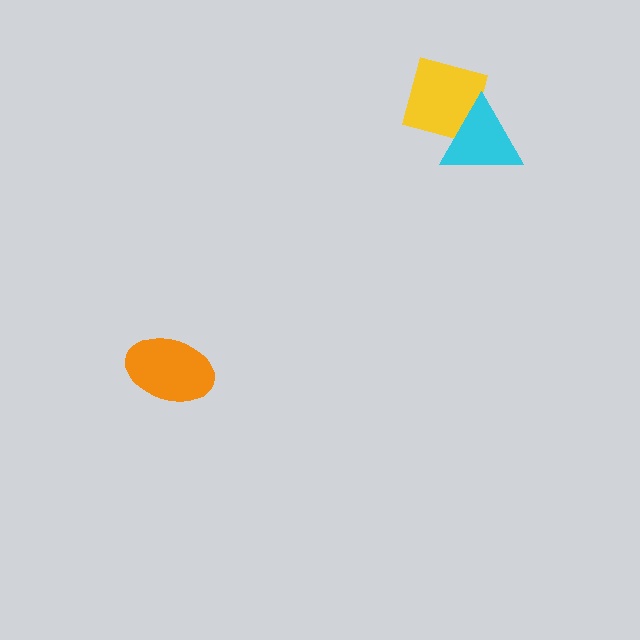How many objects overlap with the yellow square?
1 object overlaps with the yellow square.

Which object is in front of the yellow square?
The cyan triangle is in front of the yellow square.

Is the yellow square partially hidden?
Yes, it is partially covered by another shape.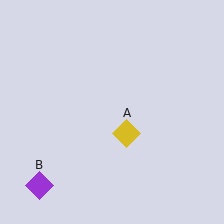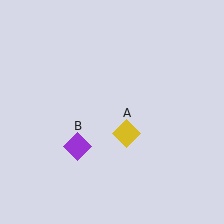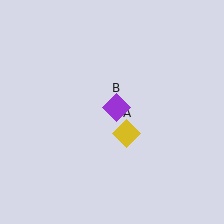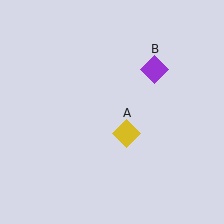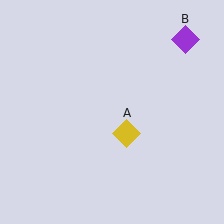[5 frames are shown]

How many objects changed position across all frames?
1 object changed position: purple diamond (object B).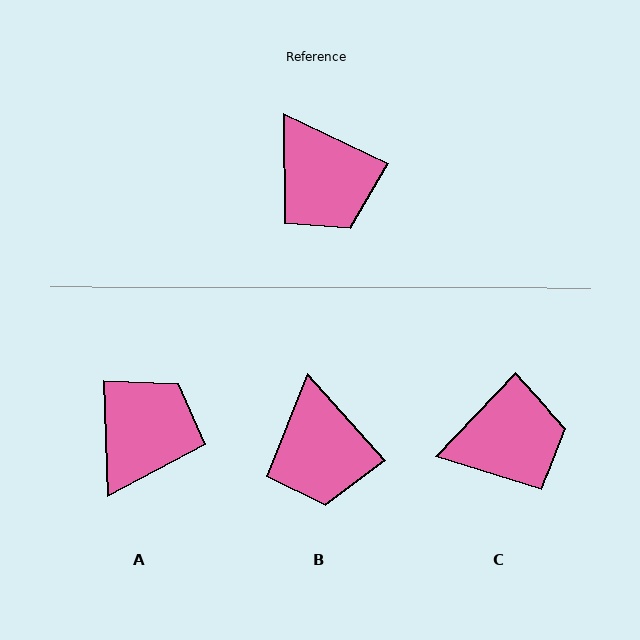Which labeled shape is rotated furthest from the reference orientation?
A, about 118 degrees away.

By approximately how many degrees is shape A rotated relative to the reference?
Approximately 118 degrees counter-clockwise.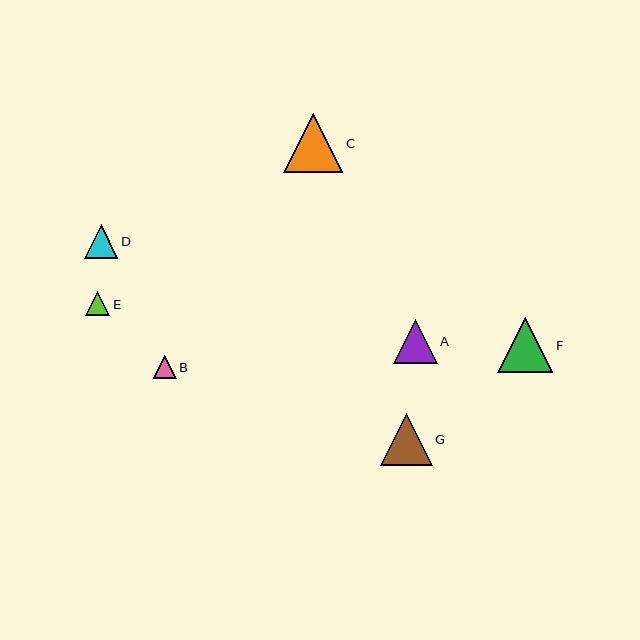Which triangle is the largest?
Triangle C is the largest with a size of approximately 59 pixels.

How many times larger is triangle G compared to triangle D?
Triangle G is approximately 1.5 times the size of triangle D.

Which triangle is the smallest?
Triangle B is the smallest with a size of approximately 23 pixels.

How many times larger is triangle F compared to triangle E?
Triangle F is approximately 2.3 times the size of triangle E.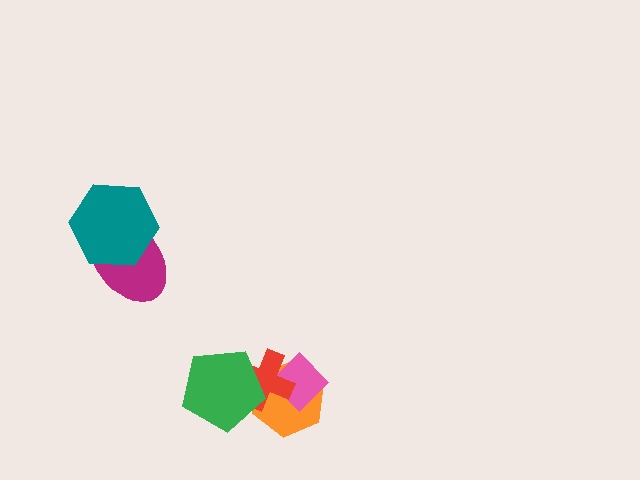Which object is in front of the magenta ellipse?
The teal hexagon is in front of the magenta ellipse.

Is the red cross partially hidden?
Yes, it is partially covered by another shape.